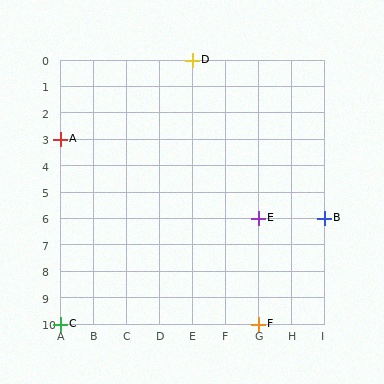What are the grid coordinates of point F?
Point F is at grid coordinates (G, 10).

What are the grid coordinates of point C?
Point C is at grid coordinates (A, 10).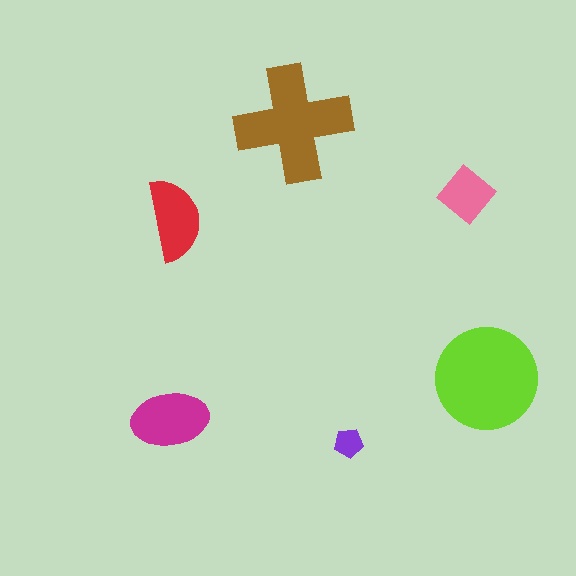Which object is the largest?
The lime circle.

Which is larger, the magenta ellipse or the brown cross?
The brown cross.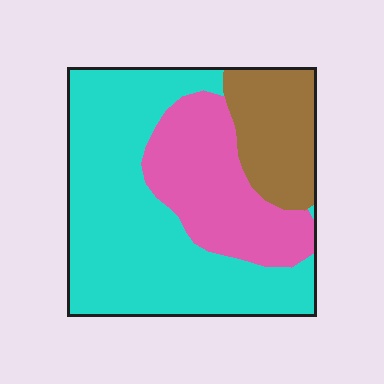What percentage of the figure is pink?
Pink covers roughly 25% of the figure.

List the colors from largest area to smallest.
From largest to smallest: cyan, pink, brown.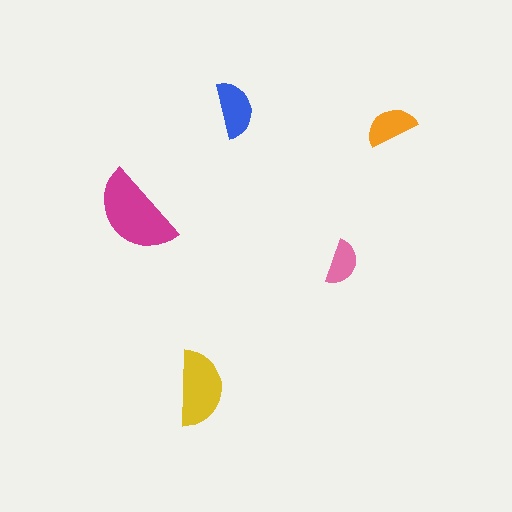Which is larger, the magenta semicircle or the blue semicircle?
The magenta one.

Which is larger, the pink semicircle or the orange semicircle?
The orange one.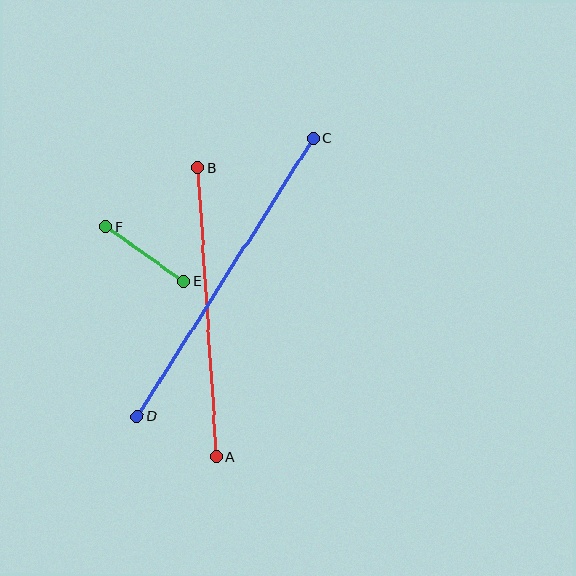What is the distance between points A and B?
The distance is approximately 290 pixels.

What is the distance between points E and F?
The distance is approximately 95 pixels.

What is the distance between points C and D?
The distance is approximately 329 pixels.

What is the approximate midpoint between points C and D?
The midpoint is at approximately (225, 277) pixels.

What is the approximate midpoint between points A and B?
The midpoint is at approximately (207, 312) pixels.